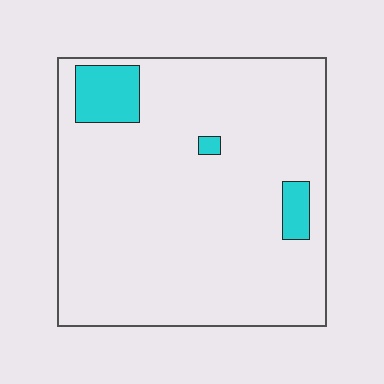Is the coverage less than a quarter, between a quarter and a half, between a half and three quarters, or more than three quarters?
Less than a quarter.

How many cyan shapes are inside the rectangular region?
3.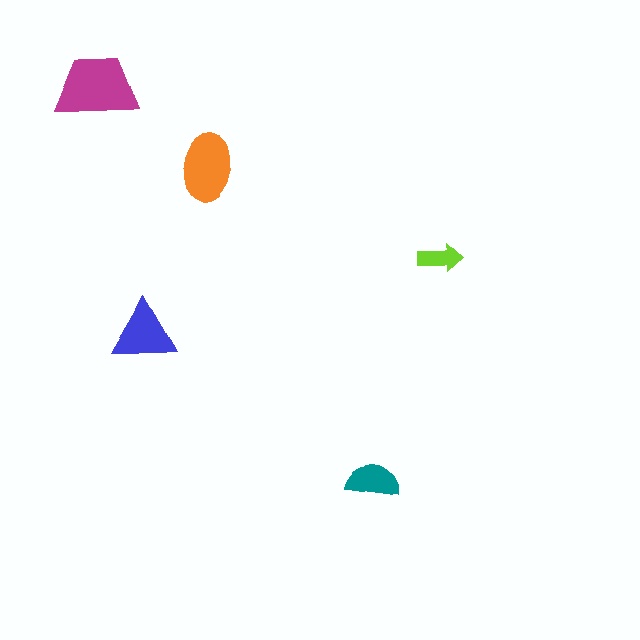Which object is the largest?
The magenta trapezoid.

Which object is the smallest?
The lime arrow.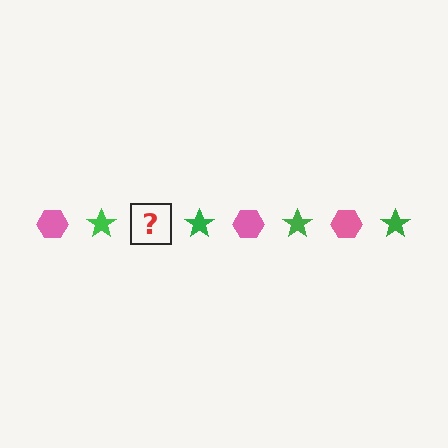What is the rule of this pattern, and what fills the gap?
The rule is that the pattern alternates between pink hexagon and green star. The gap should be filled with a pink hexagon.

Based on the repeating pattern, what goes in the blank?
The blank should be a pink hexagon.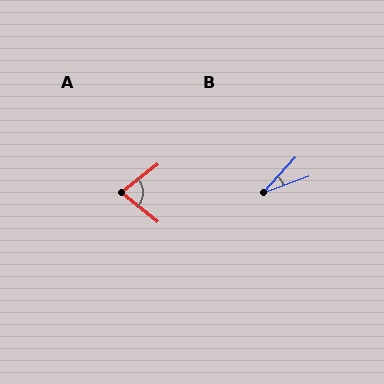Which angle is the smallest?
B, at approximately 27 degrees.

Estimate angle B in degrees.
Approximately 27 degrees.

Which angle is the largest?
A, at approximately 77 degrees.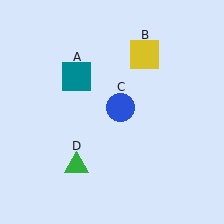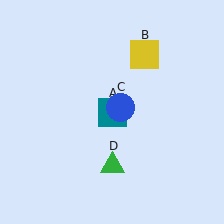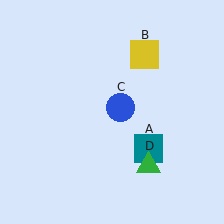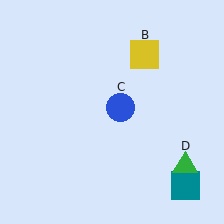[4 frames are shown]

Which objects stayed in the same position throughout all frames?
Yellow square (object B) and blue circle (object C) remained stationary.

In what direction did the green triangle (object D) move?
The green triangle (object D) moved right.